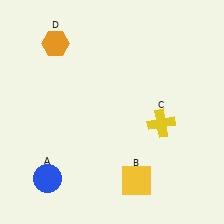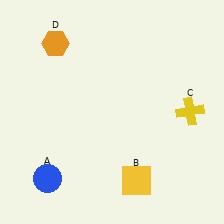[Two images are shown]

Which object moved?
The yellow cross (C) moved right.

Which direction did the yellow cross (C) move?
The yellow cross (C) moved right.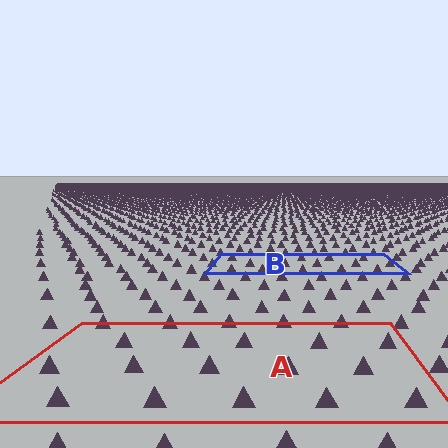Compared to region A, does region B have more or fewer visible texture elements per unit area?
Region B has more texture elements per unit area — they are packed more densely because it is farther away.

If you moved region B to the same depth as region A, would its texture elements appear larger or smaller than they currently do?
They would appear larger. At a closer depth, the same texture elements are projected at a bigger on-screen size.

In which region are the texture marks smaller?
The texture marks are smaller in region B, because it is farther away.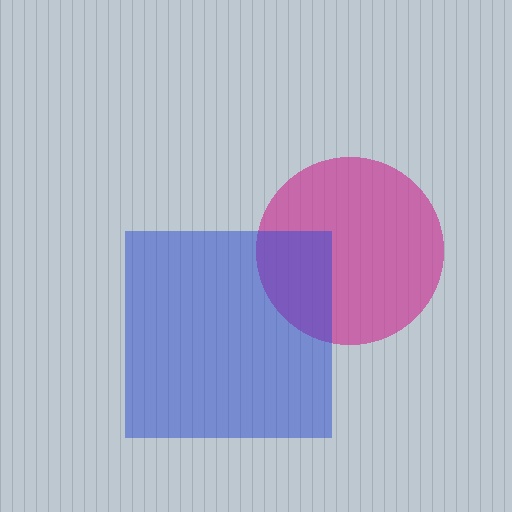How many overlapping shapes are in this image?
There are 2 overlapping shapes in the image.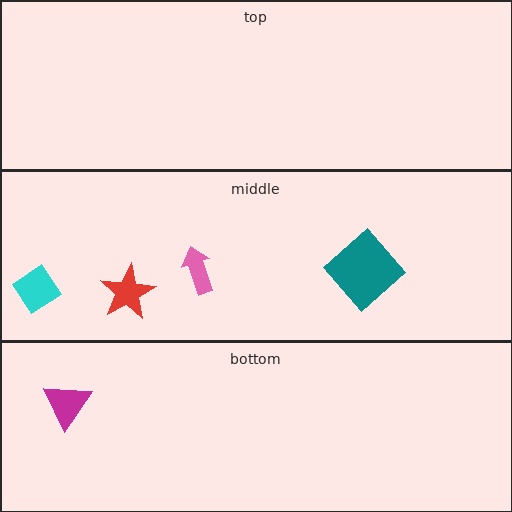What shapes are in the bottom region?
The magenta triangle.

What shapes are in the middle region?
The pink arrow, the red star, the cyan diamond, the teal diamond.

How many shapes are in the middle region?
4.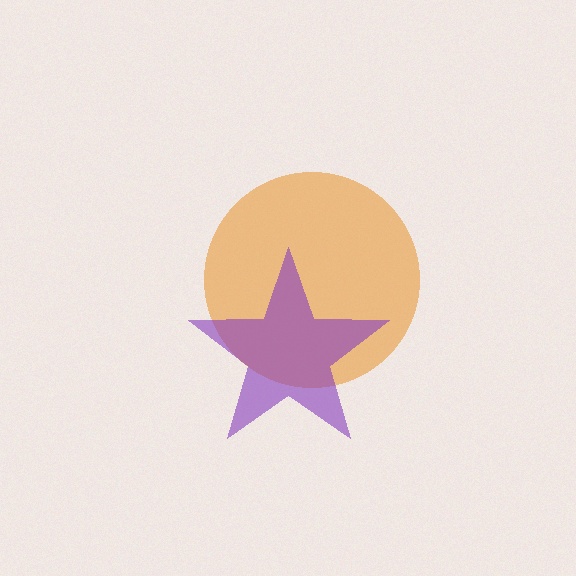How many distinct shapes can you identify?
There are 2 distinct shapes: an orange circle, a purple star.